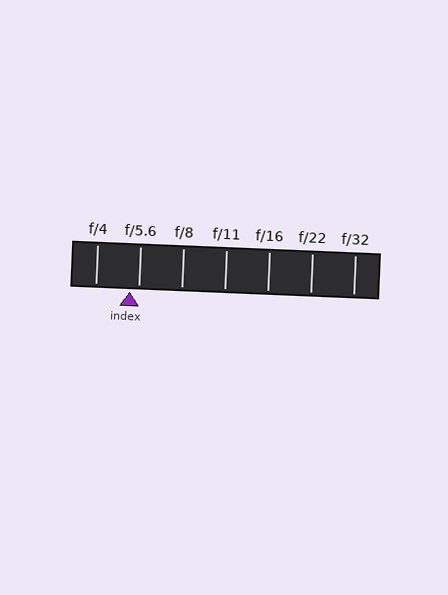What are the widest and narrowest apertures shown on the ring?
The widest aperture shown is f/4 and the narrowest is f/32.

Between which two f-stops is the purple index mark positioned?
The index mark is between f/4 and f/5.6.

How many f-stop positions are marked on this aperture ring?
There are 7 f-stop positions marked.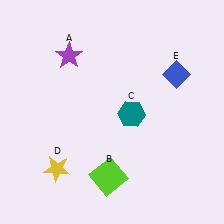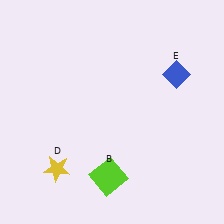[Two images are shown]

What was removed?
The teal hexagon (C), the purple star (A) were removed in Image 2.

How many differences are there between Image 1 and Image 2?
There are 2 differences between the two images.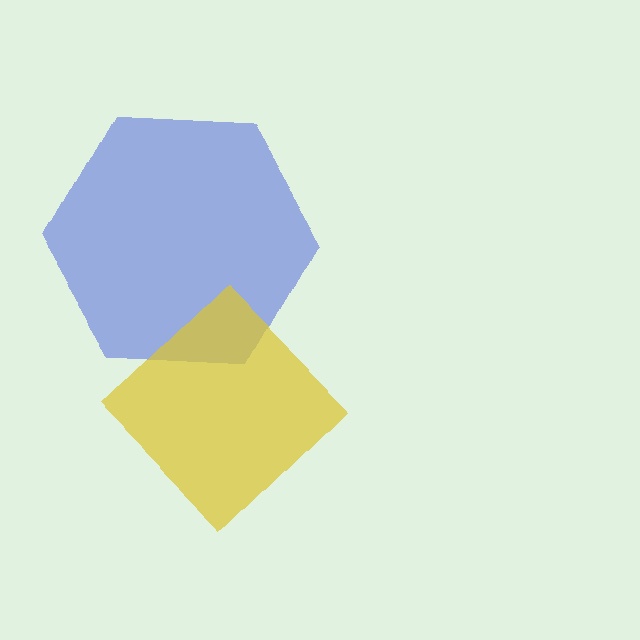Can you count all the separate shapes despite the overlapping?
Yes, there are 2 separate shapes.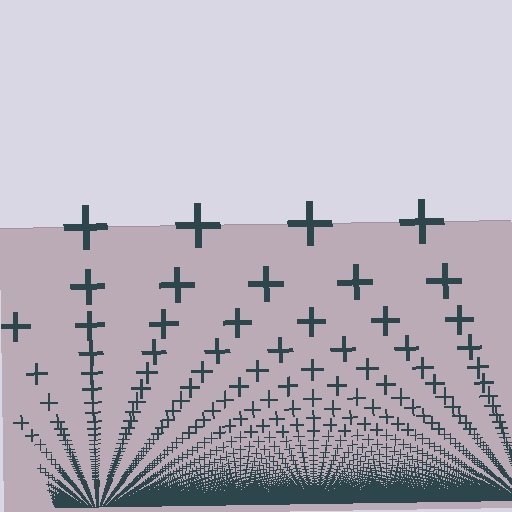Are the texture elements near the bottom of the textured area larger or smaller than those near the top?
Smaller. The gradient is inverted — elements near the bottom are smaller and denser.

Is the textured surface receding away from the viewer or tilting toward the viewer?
The surface appears to tilt toward the viewer. Texture elements get larger and sparser toward the top.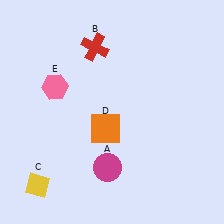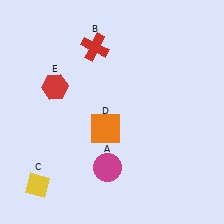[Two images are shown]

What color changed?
The hexagon (E) changed from pink in Image 1 to red in Image 2.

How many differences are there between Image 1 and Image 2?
There is 1 difference between the two images.